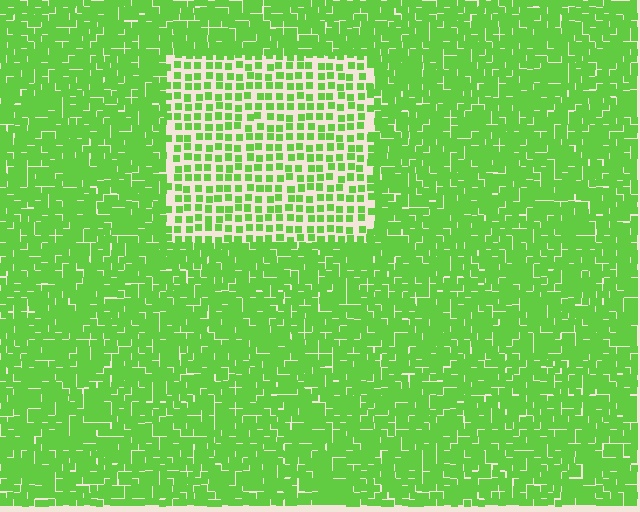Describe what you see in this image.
The image contains small lime elements arranged at two different densities. A rectangle-shaped region is visible where the elements are less densely packed than the surrounding area.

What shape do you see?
I see a rectangle.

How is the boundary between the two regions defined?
The boundary is defined by a change in element density (approximately 2.2x ratio). All elements are the same color, size, and shape.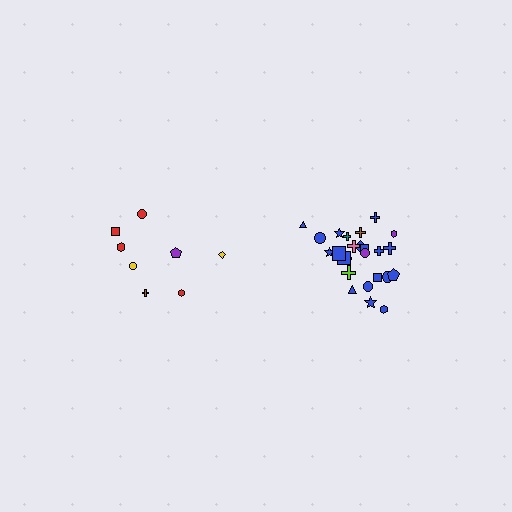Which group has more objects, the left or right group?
The right group.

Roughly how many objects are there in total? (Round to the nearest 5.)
Roughly 35 objects in total.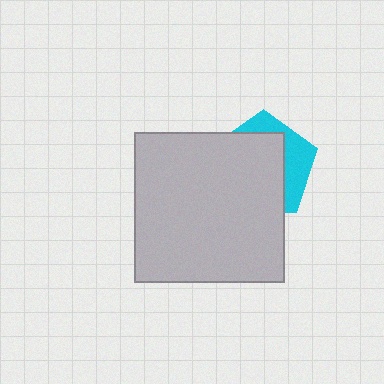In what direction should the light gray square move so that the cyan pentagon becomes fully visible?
The light gray square should move toward the lower-left. That is the shortest direction to clear the overlap and leave the cyan pentagon fully visible.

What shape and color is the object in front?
The object in front is a light gray square.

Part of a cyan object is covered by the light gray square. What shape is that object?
It is a pentagon.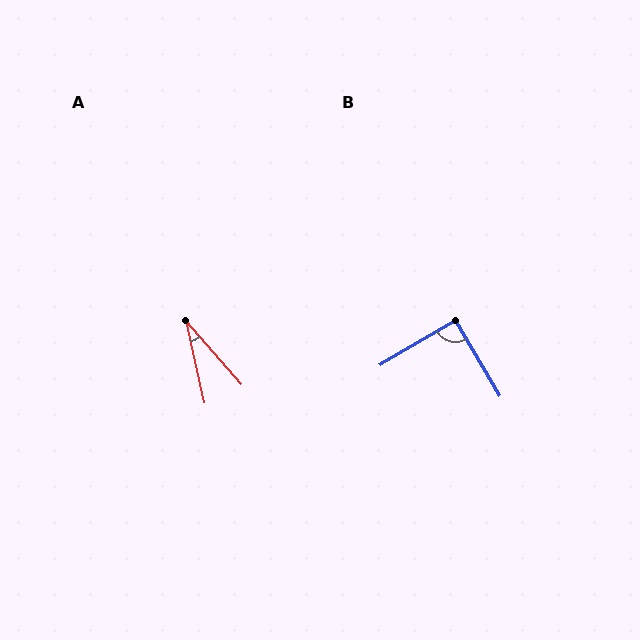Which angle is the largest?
B, at approximately 90 degrees.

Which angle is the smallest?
A, at approximately 29 degrees.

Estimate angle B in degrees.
Approximately 90 degrees.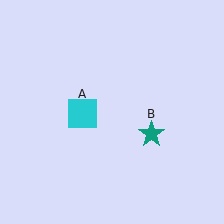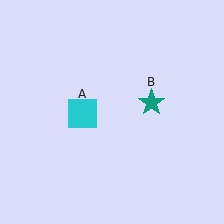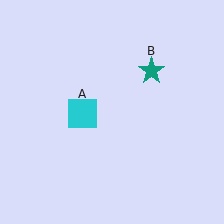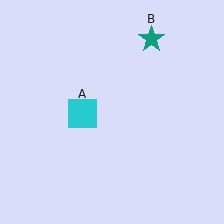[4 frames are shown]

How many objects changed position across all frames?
1 object changed position: teal star (object B).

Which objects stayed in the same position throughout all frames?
Cyan square (object A) remained stationary.